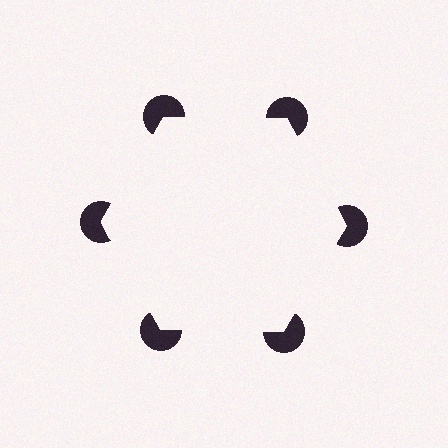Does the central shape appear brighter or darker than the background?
It typically appears slightly brighter than the background, even though no actual brightness change is drawn.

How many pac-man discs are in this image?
There are 6 — one at each vertex of the illusory hexagon.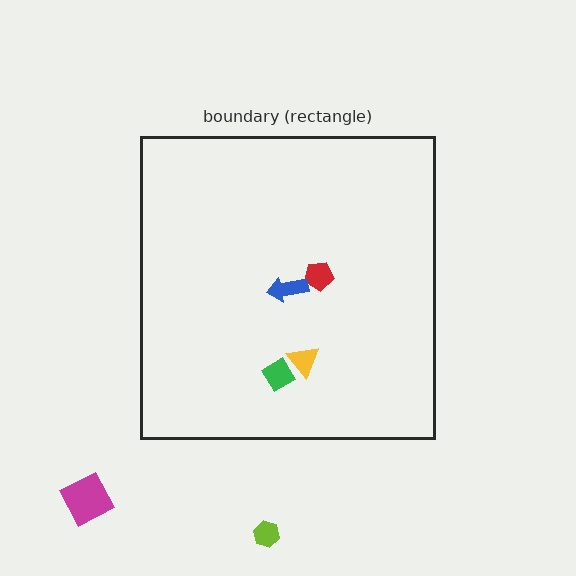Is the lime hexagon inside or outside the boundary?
Outside.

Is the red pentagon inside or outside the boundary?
Inside.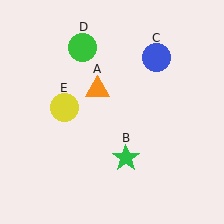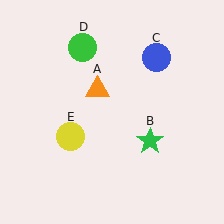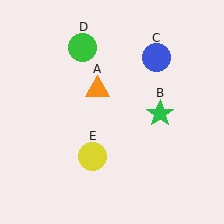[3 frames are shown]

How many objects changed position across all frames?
2 objects changed position: green star (object B), yellow circle (object E).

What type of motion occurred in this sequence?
The green star (object B), yellow circle (object E) rotated counterclockwise around the center of the scene.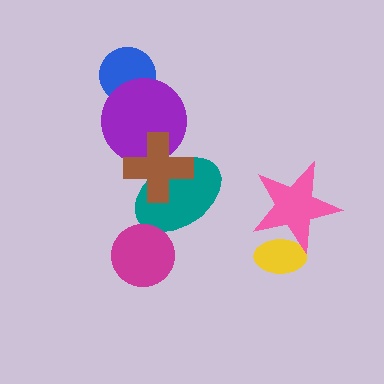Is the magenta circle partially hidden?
No, no other shape covers it.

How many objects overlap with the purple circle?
3 objects overlap with the purple circle.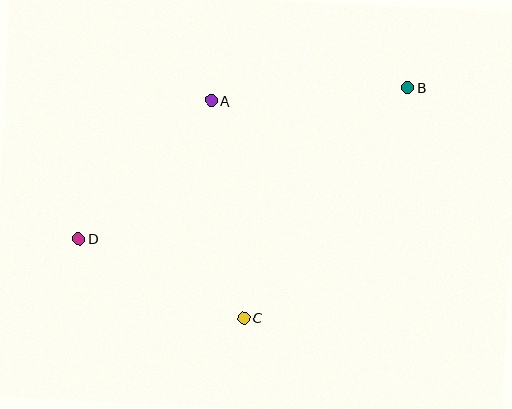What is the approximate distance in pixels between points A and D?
The distance between A and D is approximately 191 pixels.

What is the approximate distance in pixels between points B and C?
The distance between B and C is approximately 283 pixels.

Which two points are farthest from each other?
Points B and D are farthest from each other.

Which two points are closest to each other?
Points C and D are closest to each other.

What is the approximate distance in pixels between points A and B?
The distance between A and B is approximately 197 pixels.